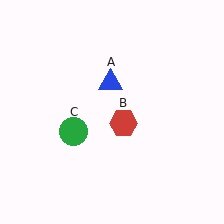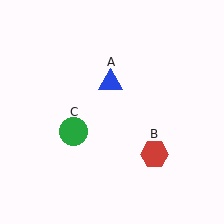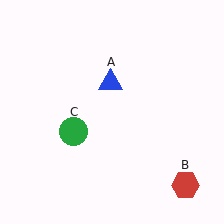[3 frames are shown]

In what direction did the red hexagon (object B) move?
The red hexagon (object B) moved down and to the right.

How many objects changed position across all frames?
1 object changed position: red hexagon (object B).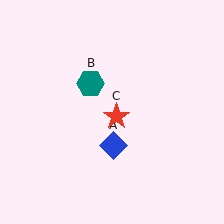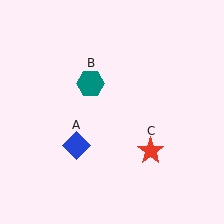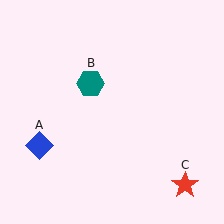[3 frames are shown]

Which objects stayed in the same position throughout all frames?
Teal hexagon (object B) remained stationary.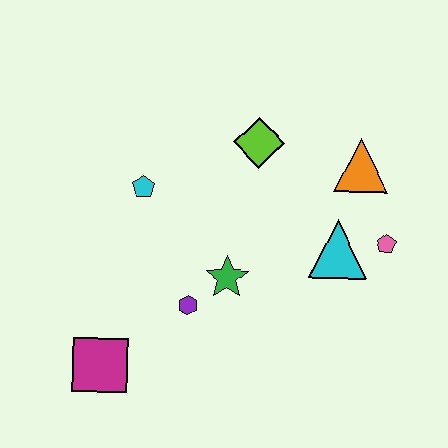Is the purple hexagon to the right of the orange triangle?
No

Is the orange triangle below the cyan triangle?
No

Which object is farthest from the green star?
The orange triangle is farthest from the green star.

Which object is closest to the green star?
The purple hexagon is closest to the green star.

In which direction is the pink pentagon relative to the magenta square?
The pink pentagon is to the right of the magenta square.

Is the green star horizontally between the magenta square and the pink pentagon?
Yes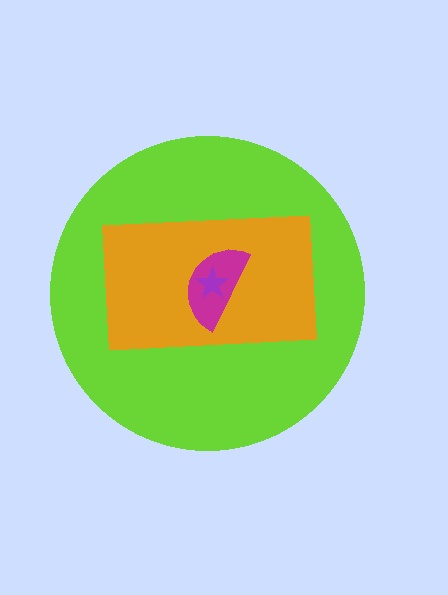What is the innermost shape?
The purple star.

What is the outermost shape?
The lime circle.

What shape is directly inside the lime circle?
The orange rectangle.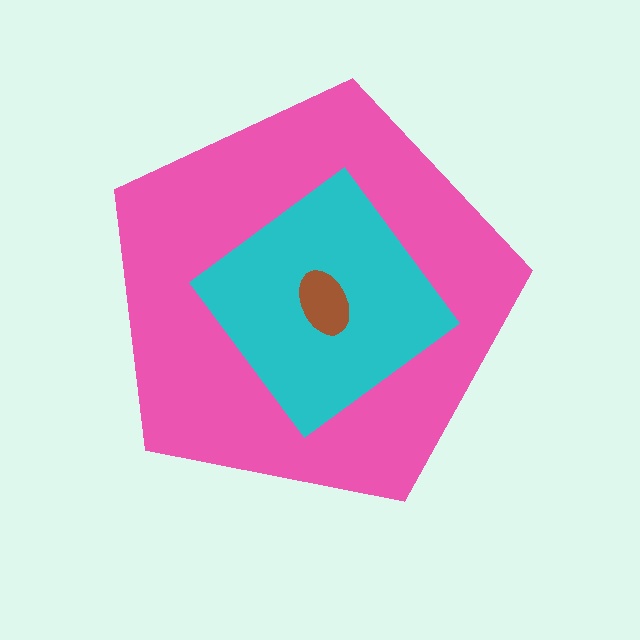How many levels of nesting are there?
3.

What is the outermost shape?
The pink pentagon.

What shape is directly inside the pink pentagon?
The cyan diamond.